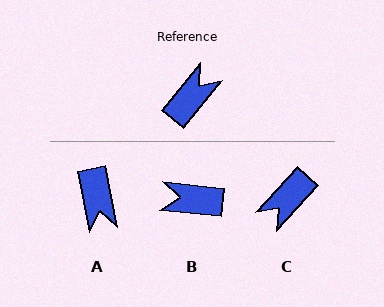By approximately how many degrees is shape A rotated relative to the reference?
Approximately 129 degrees clockwise.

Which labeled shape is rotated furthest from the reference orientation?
C, about 178 degrees away.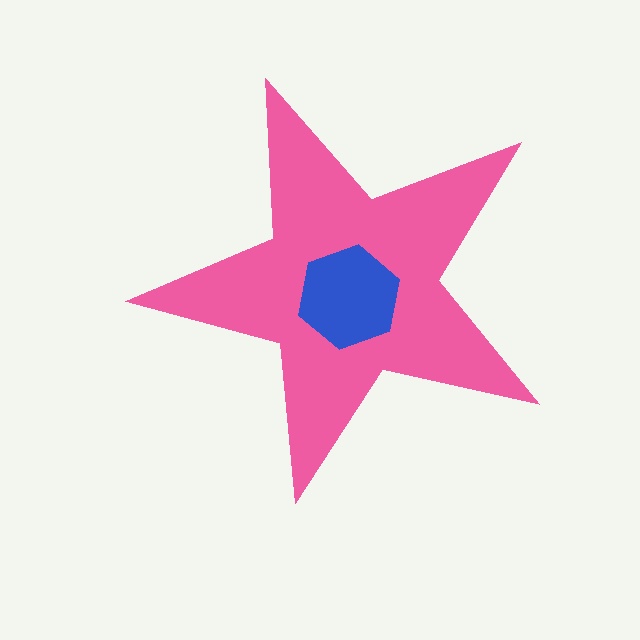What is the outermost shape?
The pink star.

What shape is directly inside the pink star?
The blue hexagon.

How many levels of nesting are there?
2.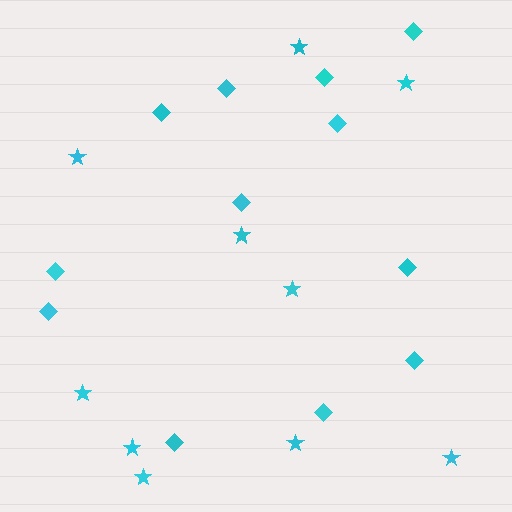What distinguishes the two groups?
There are 2 groups: one group of diamonds (12) and one group of stars (10).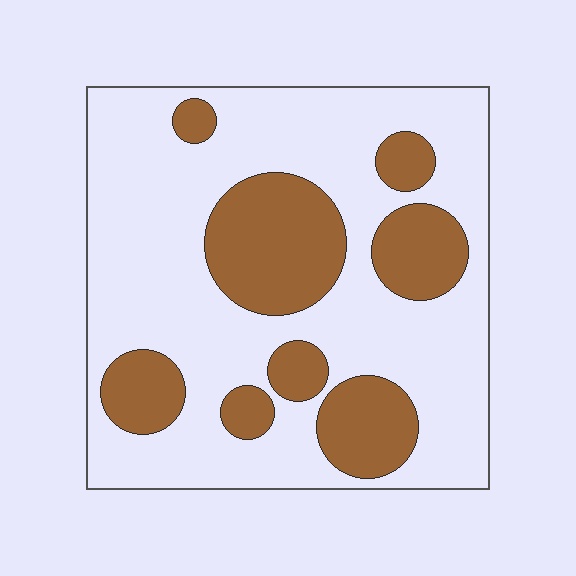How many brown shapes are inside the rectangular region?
8.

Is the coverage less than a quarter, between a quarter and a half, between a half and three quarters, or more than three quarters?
Between a quarter and a half.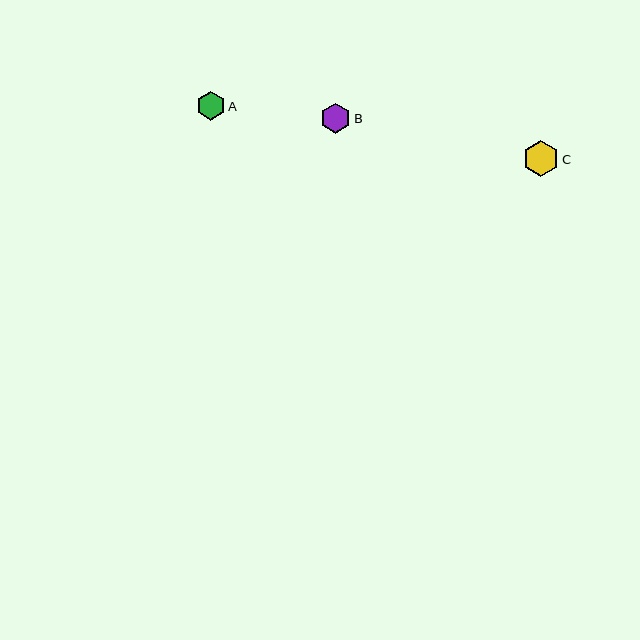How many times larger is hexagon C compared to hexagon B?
Hexagon C is approximately 1.2 times the size of hexagon B.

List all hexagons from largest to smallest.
From largest to smallest: C, B, A.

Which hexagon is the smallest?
Hexagon A is the smallest with a size of approximately 29 pixels.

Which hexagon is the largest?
Hexagon C is the largest with a size of approximately 36 pixels.